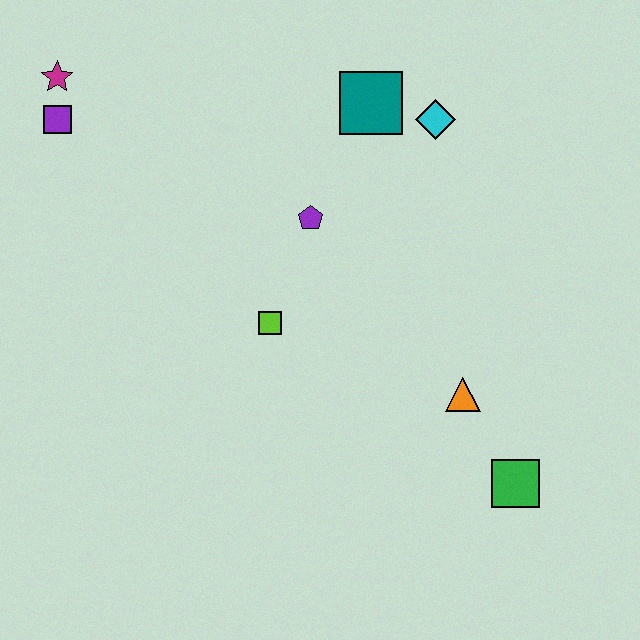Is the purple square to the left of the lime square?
Yes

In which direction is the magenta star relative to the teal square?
The magenta star is to the left of the teal square.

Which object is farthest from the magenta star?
The green square is farthest from the magenta star.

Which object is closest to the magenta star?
The purple square is closest to the magenta star.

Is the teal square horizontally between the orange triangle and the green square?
No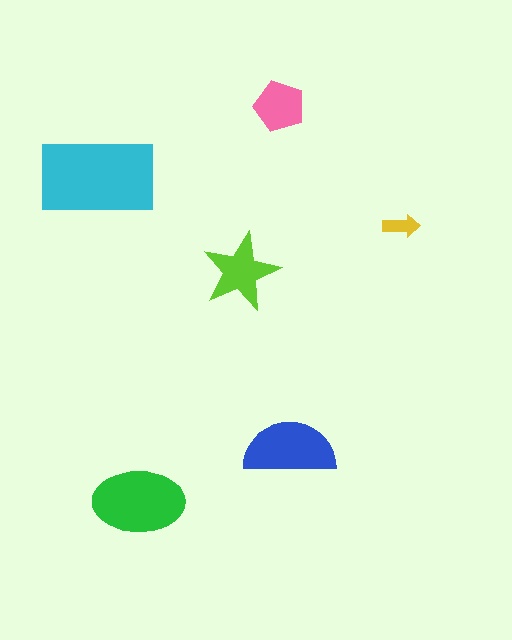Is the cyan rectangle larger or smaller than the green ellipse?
Larger.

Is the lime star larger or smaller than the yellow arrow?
Larger.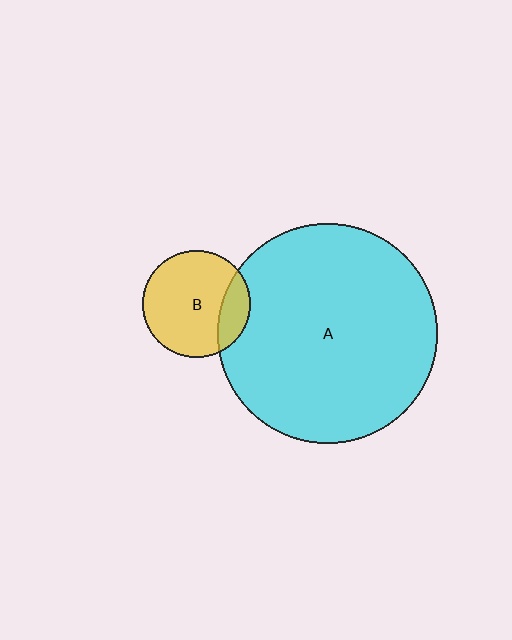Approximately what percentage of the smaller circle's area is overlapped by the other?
Approximately 20%.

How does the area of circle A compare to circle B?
Approximately 4.2 times.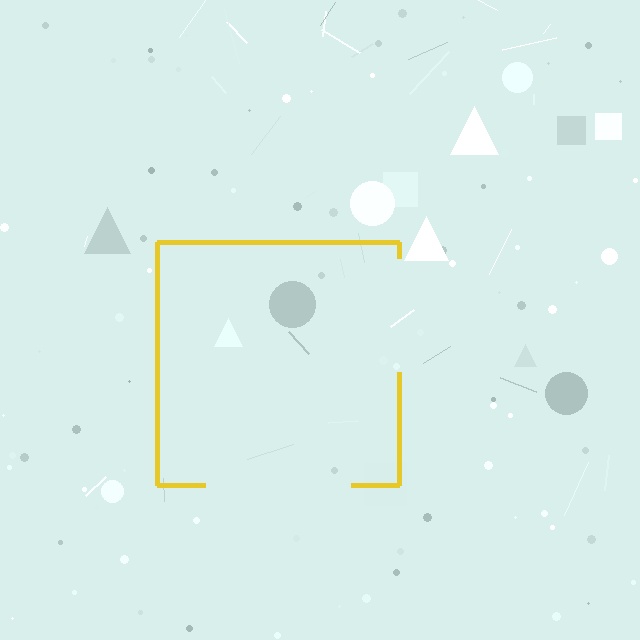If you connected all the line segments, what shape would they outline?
They would outline a square.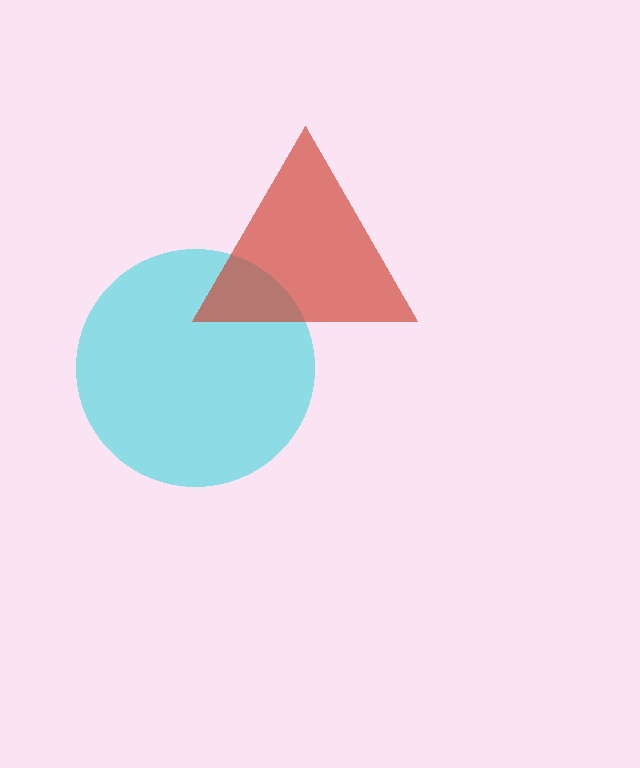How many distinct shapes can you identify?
There are 2 distinct shapes: a cyan circle, a red triangle.